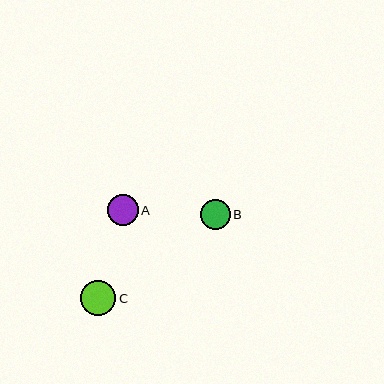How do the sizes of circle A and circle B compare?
Circle A and circle B are approximately the same size.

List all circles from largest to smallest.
From largest to smallest: C, A, B.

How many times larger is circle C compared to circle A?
Circle C is approximately 1.1 times the size of circle A.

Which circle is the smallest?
Circle B is the smallest with a size of approximately 30 pixels.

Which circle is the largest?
Circle C is the largest with a size of approximately 35 pixels.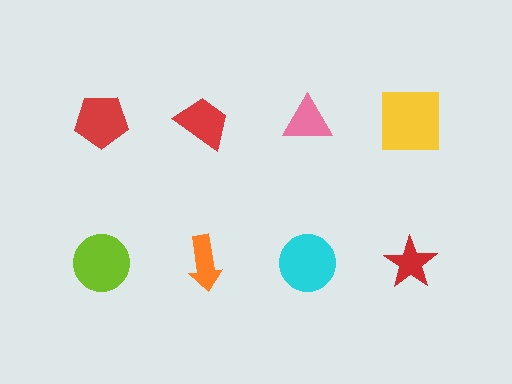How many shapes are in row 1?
4 shapes.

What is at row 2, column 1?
A lime circle.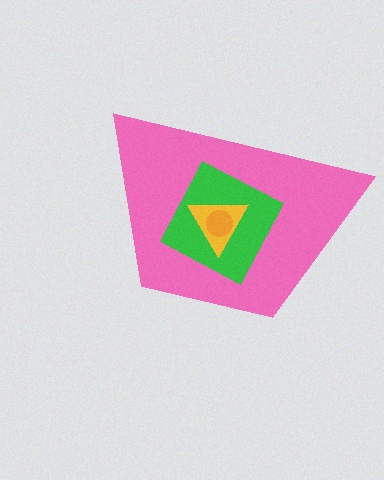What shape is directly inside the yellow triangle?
The orange circle.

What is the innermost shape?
The orange circle.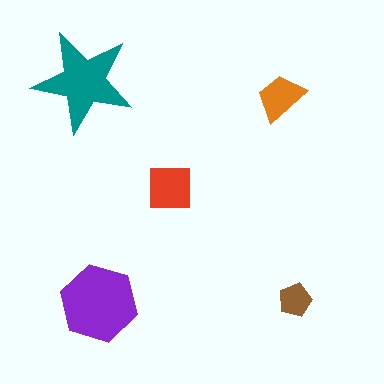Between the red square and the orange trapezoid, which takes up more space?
The red square.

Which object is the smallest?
The brown pentagon.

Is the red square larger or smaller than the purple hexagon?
Smaller.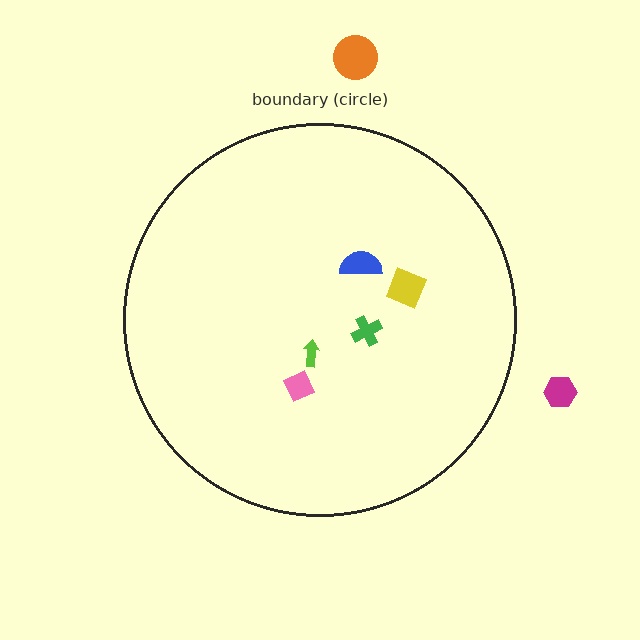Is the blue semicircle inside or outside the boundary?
Inside.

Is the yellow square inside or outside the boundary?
Inside.